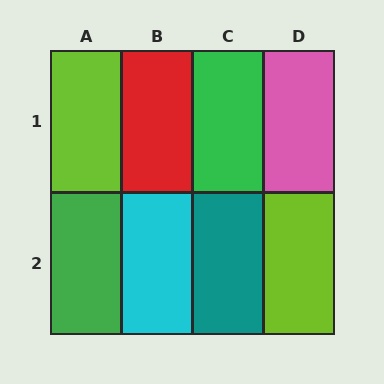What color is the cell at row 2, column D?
Lime.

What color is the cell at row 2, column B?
Cyan.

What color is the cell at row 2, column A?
Green.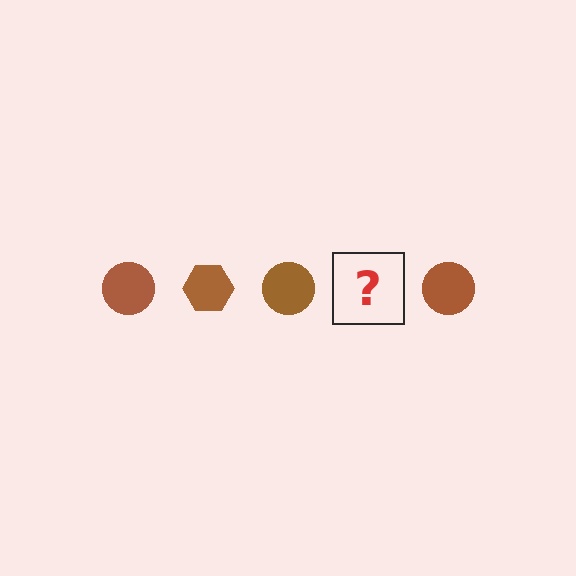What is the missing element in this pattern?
The missing element is a brown hexagon.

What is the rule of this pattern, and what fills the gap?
The rule is that the pattern cycles through circle, hexagon shapes in brown. The gap should be filled with a brown hexagon.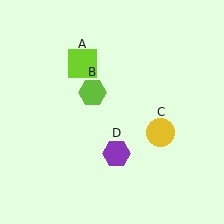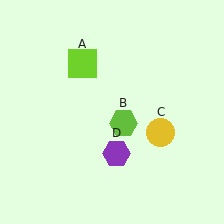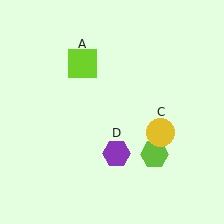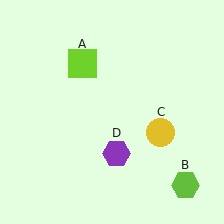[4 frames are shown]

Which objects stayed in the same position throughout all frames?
Lime square (object A) and yellow circle (object C) and purple hexagon (object D) remained stationary.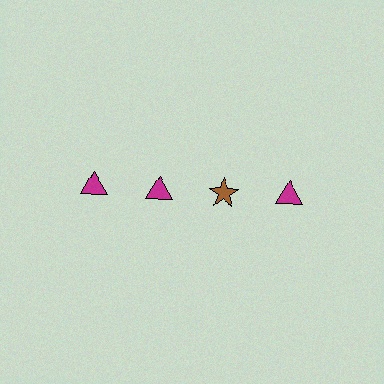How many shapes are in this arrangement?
There are 4 shapes arranged in a grid pattern.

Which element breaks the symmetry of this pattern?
The brown star in the top row, center column breaks the symmetry. All other shapes are magenta triangles.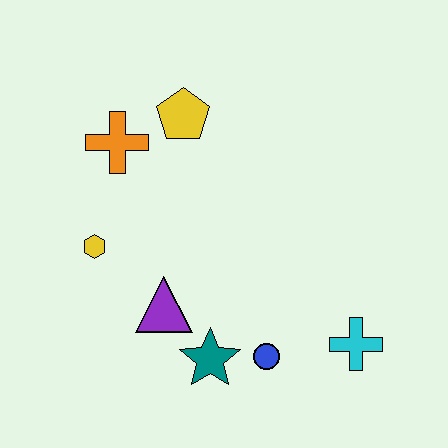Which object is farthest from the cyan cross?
The orange cross is farthest from the cyan cross.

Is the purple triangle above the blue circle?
Yes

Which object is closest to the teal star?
The blue circle is closest to the teal star.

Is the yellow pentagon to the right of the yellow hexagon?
Yes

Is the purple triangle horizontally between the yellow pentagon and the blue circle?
No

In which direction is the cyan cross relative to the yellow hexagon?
The cyan cross is to the right of the yellow hexagon.